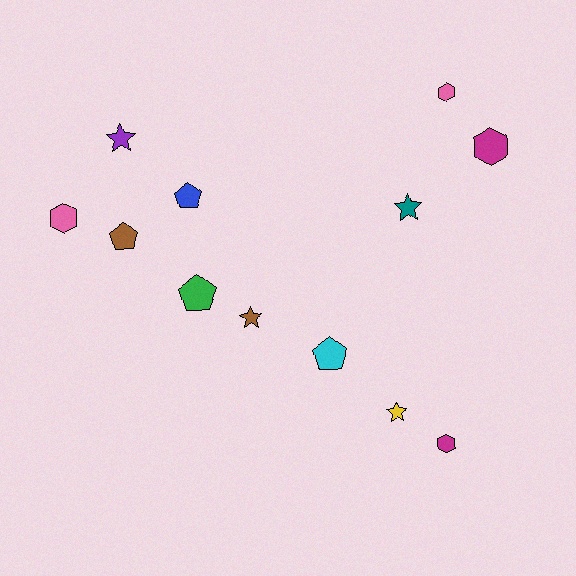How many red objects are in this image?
There are no red objects.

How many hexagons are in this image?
There are 4 hexagons.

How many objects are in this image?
There are 12 objects.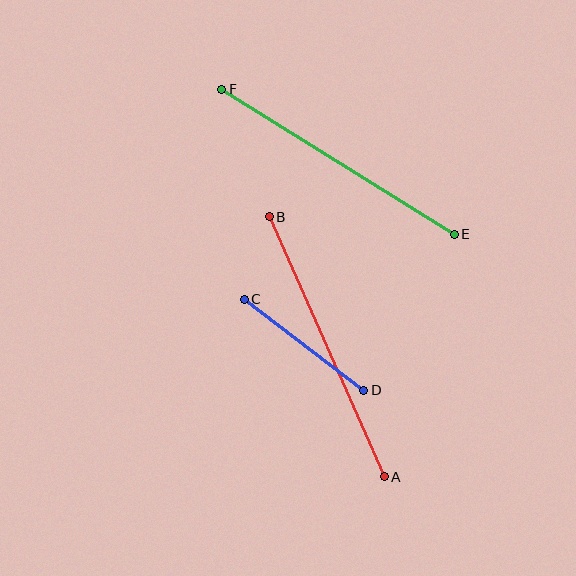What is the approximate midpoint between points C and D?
The midpoint is at approximately (304, 345) pixels.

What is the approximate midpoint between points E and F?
The midpoint is at approximately (338, 162) pixels.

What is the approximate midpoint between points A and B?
The midpoint is at approximately (327, 347) pixels.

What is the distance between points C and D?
The distance is approximately 151 pixels.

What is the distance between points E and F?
The distance is approximately 274 pixels.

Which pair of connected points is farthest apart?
Points A and B are farthest apart.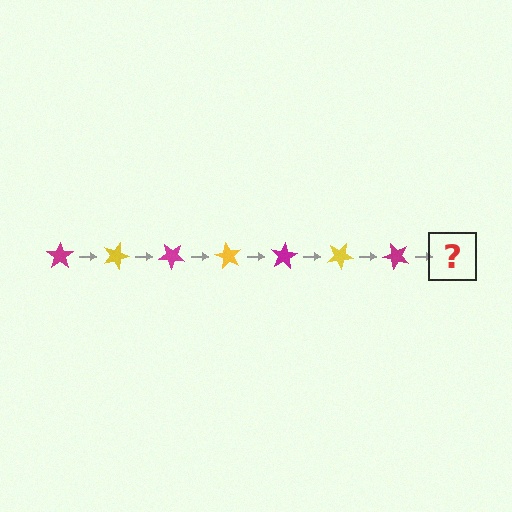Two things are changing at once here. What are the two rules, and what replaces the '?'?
The two rules are that it rotates 20 degrees each step and the color cycles through magenta and yellow. The '?' should be a yellow star, rotated 140 degrees from the start.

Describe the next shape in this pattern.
It should be a yellow star, rotated 140 degrees from the start.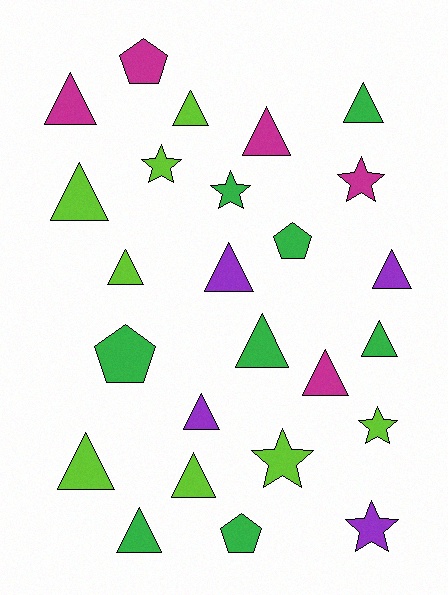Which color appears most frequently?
Green, with 8 objects.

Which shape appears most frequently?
Triangle, with 15 objects.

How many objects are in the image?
There are 25 objects.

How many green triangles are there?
There are 4 green triangles.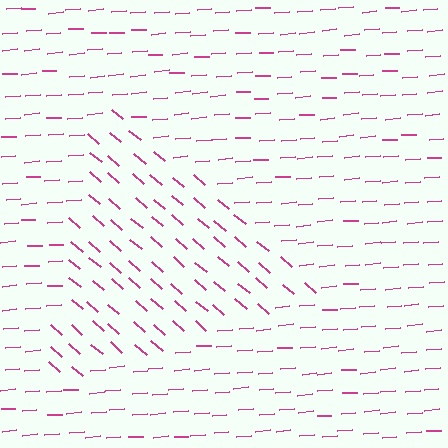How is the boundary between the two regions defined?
The boundary is defined purely by a change in line orientation (approximately 45 degrees difference). All lines are the same color and thickness.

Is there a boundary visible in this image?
Yes, there is a texture boundary formed by a change in line orientation.